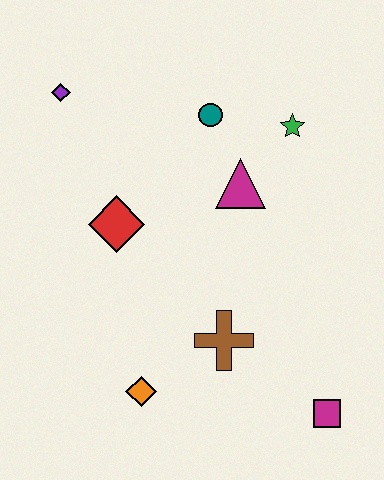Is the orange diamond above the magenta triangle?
No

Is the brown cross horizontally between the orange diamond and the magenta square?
Yes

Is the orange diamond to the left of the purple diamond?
No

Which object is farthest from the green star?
The orange diamond is farthest from the green star.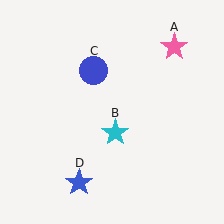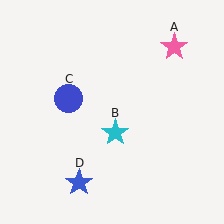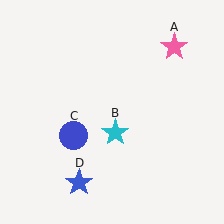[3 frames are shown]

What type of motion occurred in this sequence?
The blue circle (object C) rotated counterclockwise around the center of the scene.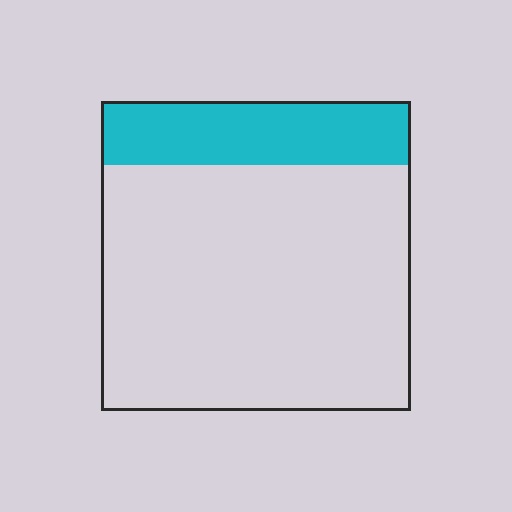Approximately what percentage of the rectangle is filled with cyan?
Approximately 20%.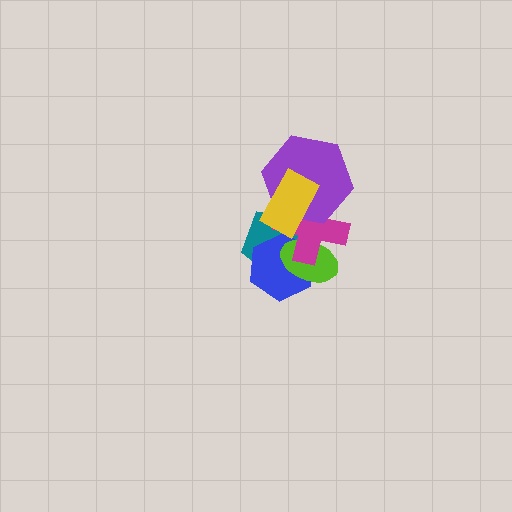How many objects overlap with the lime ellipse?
3 objects overlap with the lime ellipse.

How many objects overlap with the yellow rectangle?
3 objects overlap with the yellow rectangle.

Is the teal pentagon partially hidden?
Yes, it is partially covered by another shape.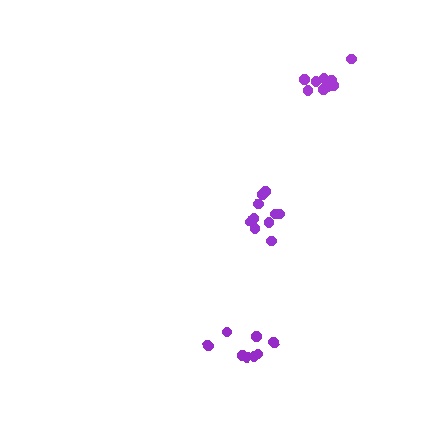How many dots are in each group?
Group 1: 10 dots, Group 2: 10 dots, Group 3: 8 dots (28 total).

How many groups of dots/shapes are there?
There are 3 groups.